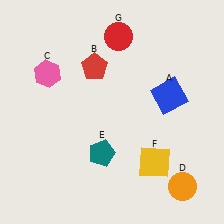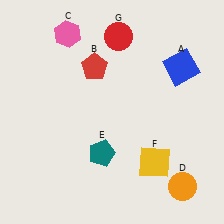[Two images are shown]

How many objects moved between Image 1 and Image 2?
2 objects moved between the two images.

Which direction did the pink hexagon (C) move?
The pink hexagon (C) moved up.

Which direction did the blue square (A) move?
The blue square (A) moved up.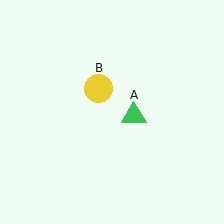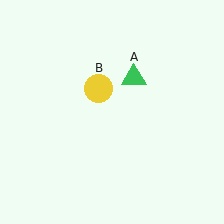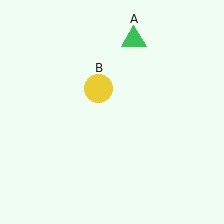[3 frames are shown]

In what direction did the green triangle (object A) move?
The green triangle (object A) moved up.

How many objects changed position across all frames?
1 object changed position: green triangle (object A).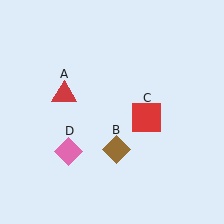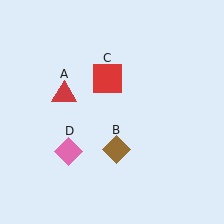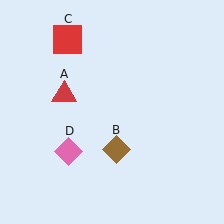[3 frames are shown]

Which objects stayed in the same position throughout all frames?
Red triangle (object A) and brown diamond (object B) and pink diamond (object D) remained stationary.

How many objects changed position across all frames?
1 object changed position: red square (object C).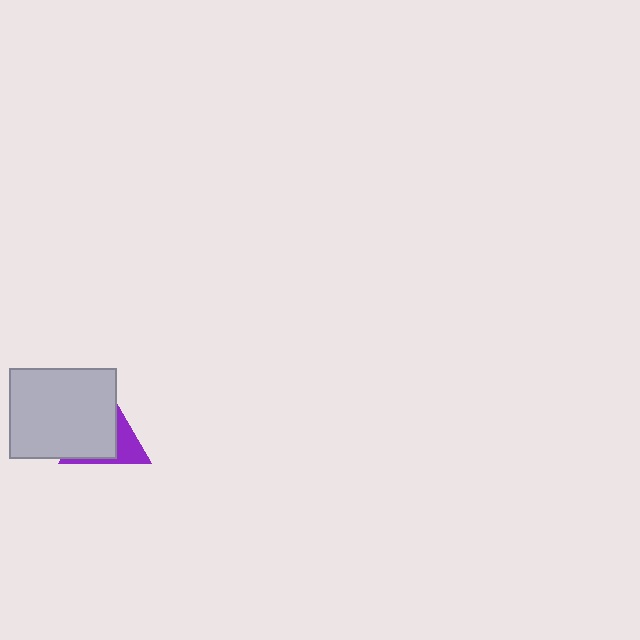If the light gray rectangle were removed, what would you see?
You would see the complete purple triangle.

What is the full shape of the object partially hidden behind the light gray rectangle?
The partially hidden object is a purple triangle.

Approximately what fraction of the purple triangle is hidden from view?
Roughly 67% of the purple triangle is hidden behind the light gray rectangle.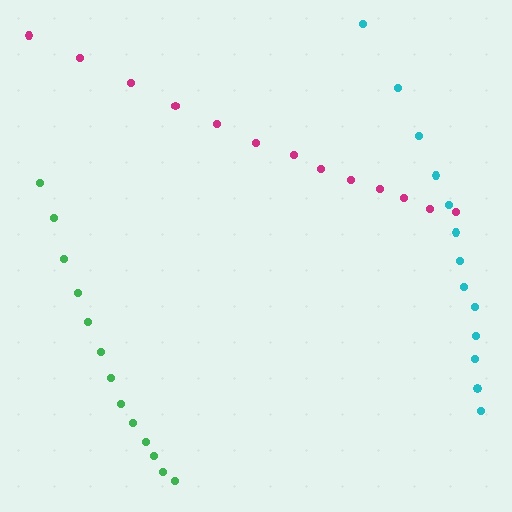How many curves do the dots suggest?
There are 3 distinct paths.